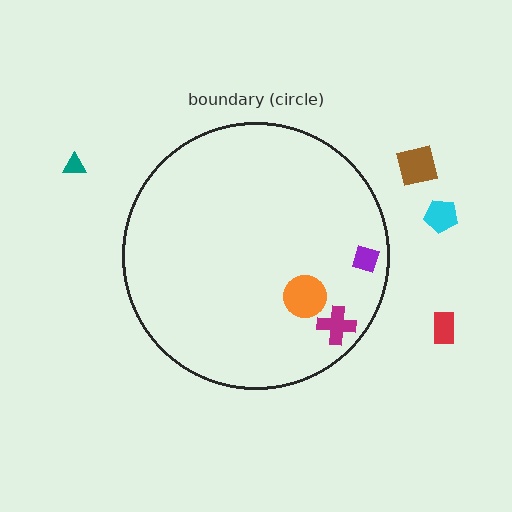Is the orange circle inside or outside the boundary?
Inside.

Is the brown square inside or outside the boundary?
Outside.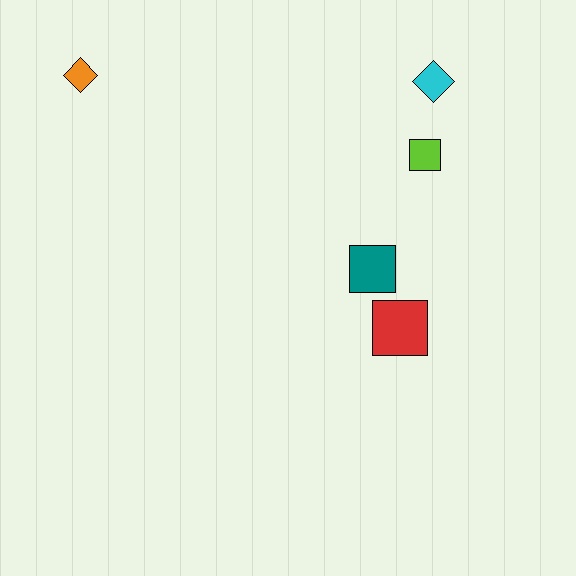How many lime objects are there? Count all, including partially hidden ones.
There is 1 lime object.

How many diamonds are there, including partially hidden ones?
There are 2 diamonds.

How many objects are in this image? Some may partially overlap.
There are 5 objects.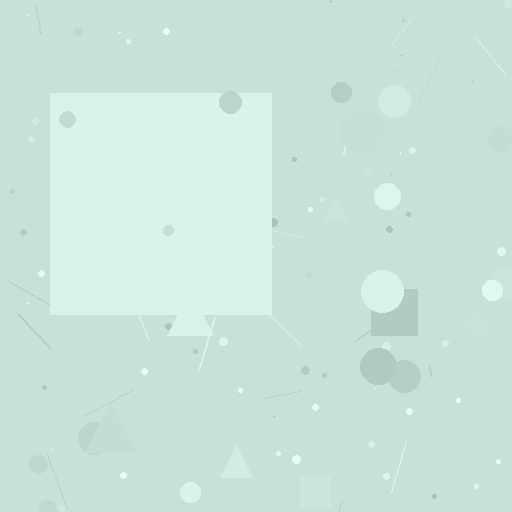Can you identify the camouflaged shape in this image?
The camouflaged shape is a square.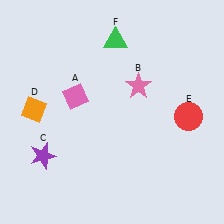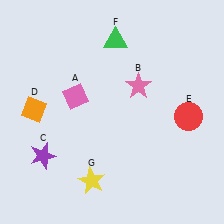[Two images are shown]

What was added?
A yellow star (G) was added in Image 2.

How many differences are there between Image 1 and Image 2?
There is 1 difference between the two images.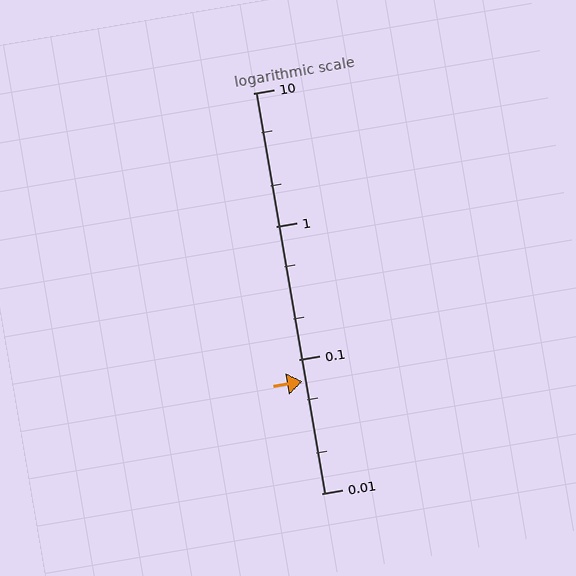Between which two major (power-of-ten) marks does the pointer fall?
The pointer is between 0.01 and 0.1.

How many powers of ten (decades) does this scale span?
The scale spans 3 decades, from 0.01 to 10.